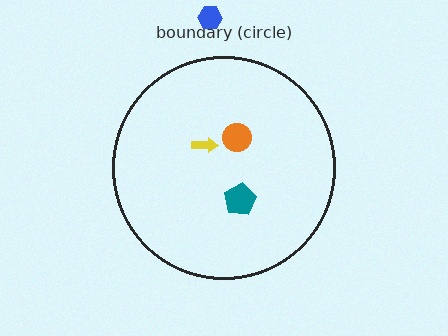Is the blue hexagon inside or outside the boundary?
Outside.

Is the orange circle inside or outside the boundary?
Inside.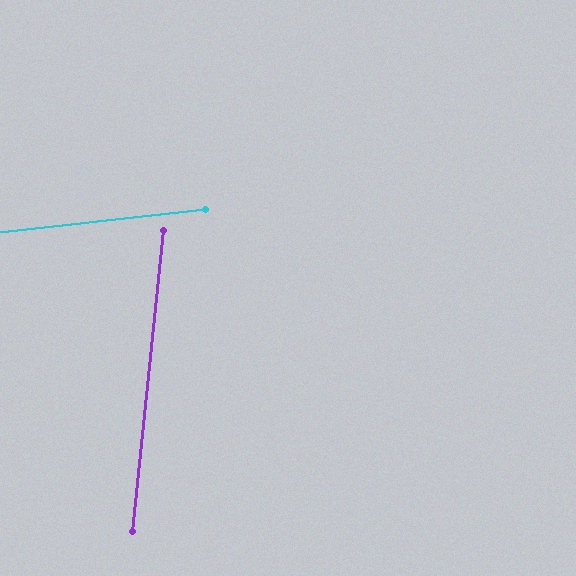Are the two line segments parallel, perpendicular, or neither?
Neither parallel nor perpendicular — they differ by about 78°.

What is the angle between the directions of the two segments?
Approximately 78 degrees.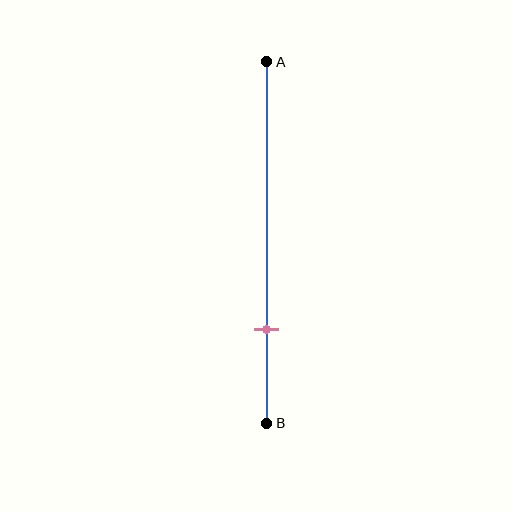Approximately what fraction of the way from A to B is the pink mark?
The pink mark is approximately 75% of the way from A to B.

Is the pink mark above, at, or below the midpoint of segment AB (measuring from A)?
The pink mark is below the midpoint of segment AB.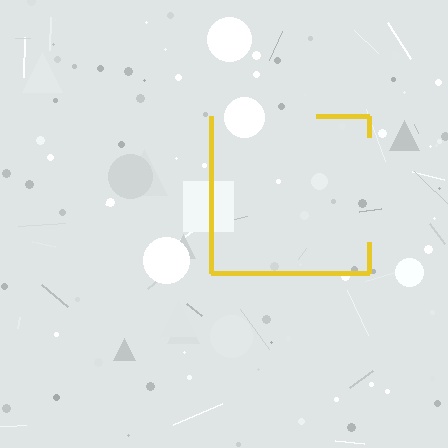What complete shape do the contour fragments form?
The contour fragments form a square.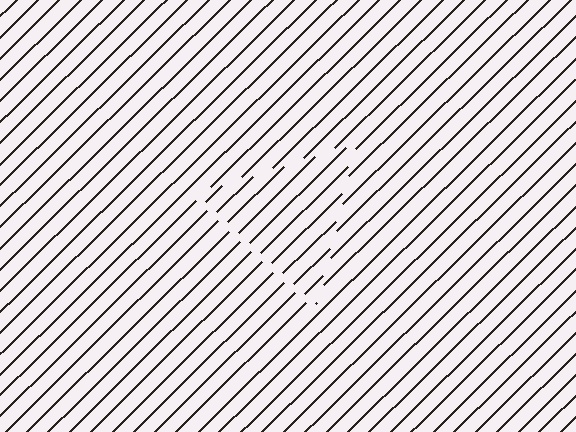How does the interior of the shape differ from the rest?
The interior of the shape contains the same grating, shifted by half a period — the contour is defined by the phase discontinuity where line-ends from the inner and outer gratings abut.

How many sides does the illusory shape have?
3 sides — the line-ends trace a triangle.